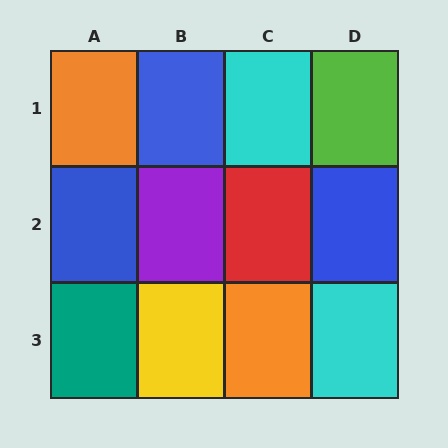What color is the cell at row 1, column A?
Orange.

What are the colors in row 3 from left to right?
Teal, yellow, orange, cyan.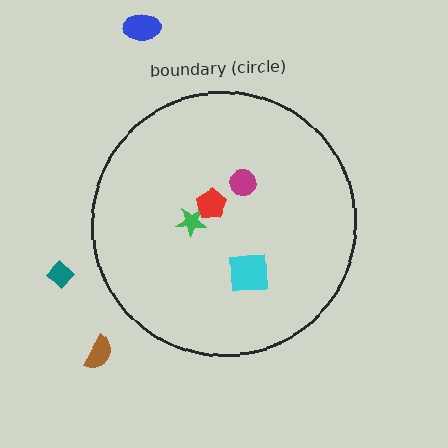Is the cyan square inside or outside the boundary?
Inside.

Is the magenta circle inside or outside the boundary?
Inside.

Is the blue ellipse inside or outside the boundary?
Outside.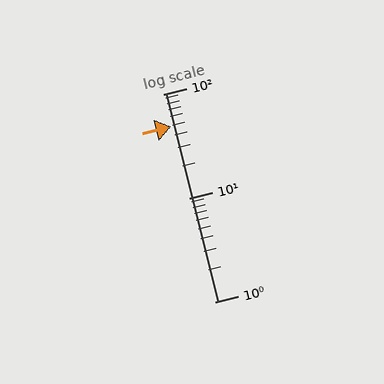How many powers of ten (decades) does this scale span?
The scale spans 2 decades, from 1 to 100.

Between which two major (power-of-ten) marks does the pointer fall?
The pointer is between 10 and 100.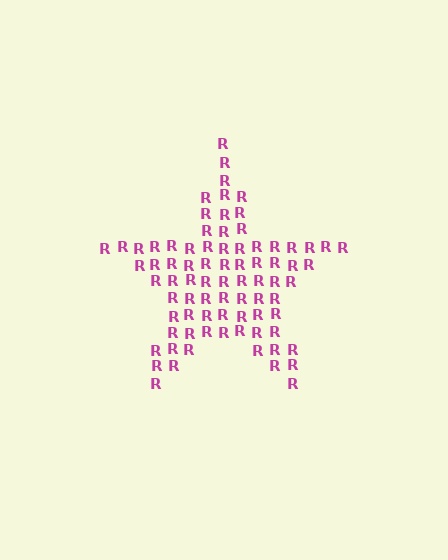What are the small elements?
The small elements are letter R's.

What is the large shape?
The large shape is a star.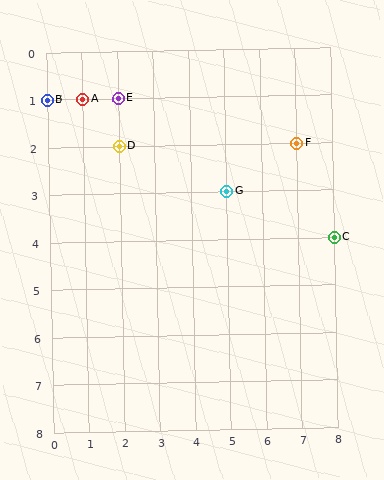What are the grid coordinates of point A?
Point A is at grid coordinates (1, 1).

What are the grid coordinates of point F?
Point F is at grid coordinates (7, 2).